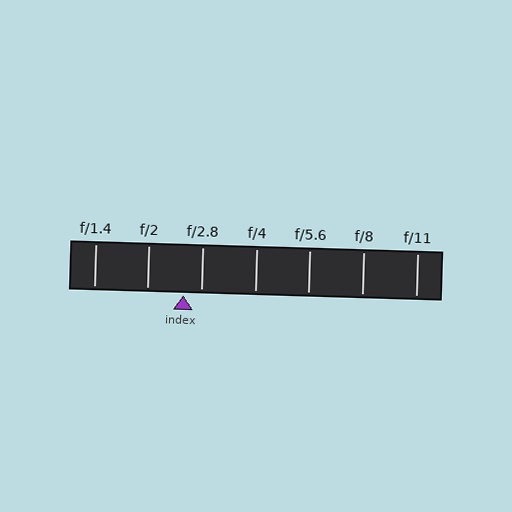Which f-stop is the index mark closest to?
The index mark is closest to f/2.8.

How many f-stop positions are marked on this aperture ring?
There are 7 f-stop positions marked.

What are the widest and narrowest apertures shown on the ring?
The widest aperture shown is f/1.4 and the narrowest is f/11.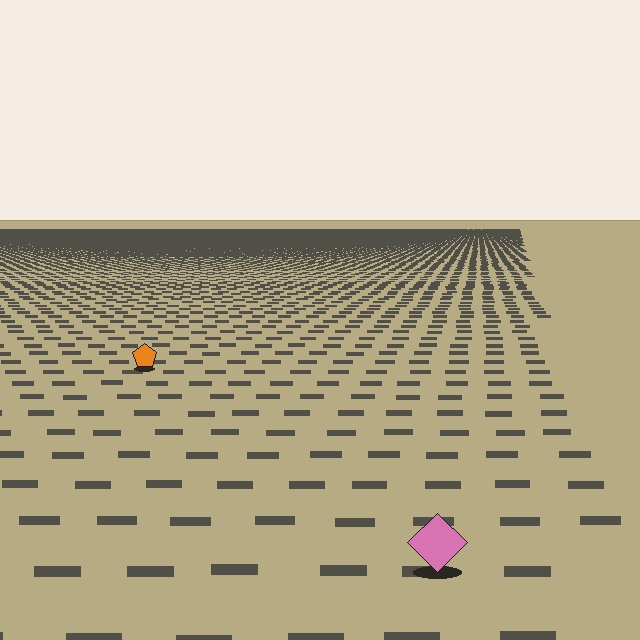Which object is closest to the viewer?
The pink diamond is closest. The texture marks near it are larger and more spread out.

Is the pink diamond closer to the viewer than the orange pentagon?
Yes. The pink diamond is closer — you can tell from the texture gradient: the ground texture is coarser near it.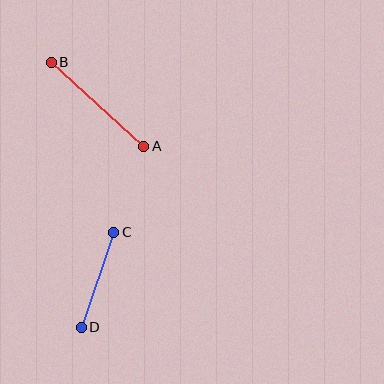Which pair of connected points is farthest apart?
Points A and B are farthest apart.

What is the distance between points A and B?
The distance is approximately 125 pixels.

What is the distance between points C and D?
The distance is approximately 100 pixels.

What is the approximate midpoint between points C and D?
The midpoint is at approximately (97, 280) pixels.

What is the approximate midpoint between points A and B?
The midpoint is at approximately (97, 104) pixels.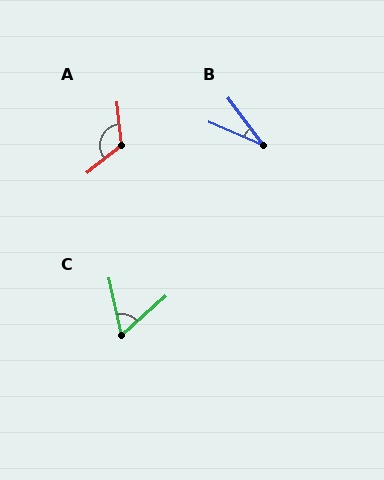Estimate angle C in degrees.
Approximately 61 degrees.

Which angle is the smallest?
B, at approximately 30 degrees.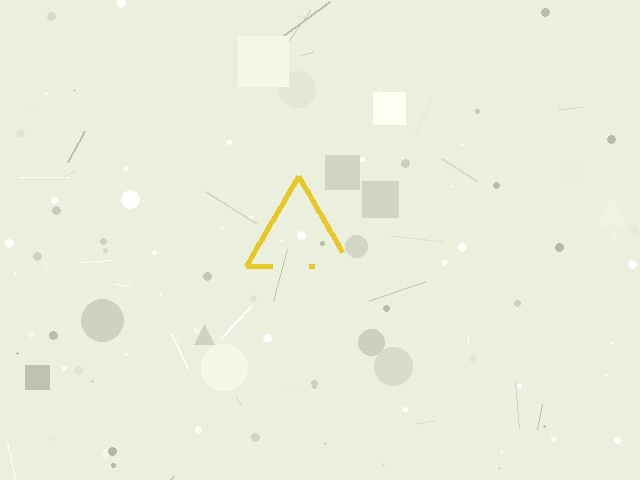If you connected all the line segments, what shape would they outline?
They would outline a triangle.